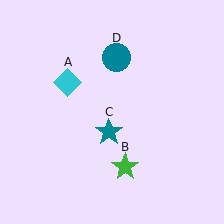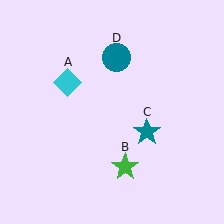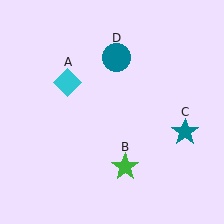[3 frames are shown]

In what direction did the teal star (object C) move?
The teal star (object C) moved right.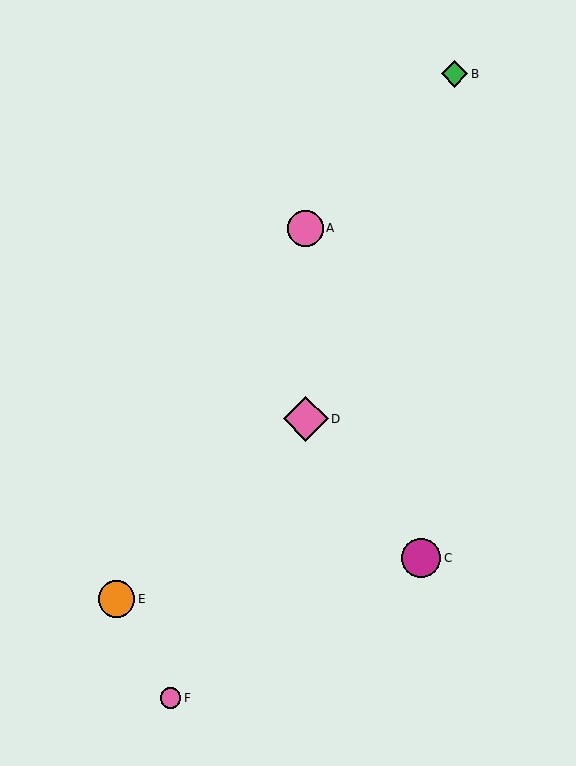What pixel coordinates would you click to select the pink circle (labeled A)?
Click at (305, 228) to select the pink circle A.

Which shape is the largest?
The pink diamond (labeled D) is the largest.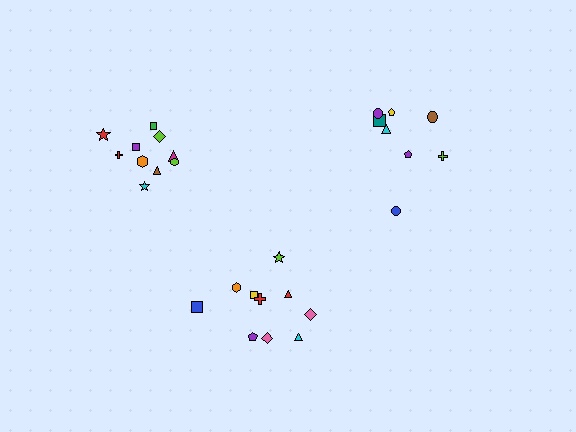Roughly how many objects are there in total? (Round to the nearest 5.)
Roughly 30 objects in total.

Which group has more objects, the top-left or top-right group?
The top-left group.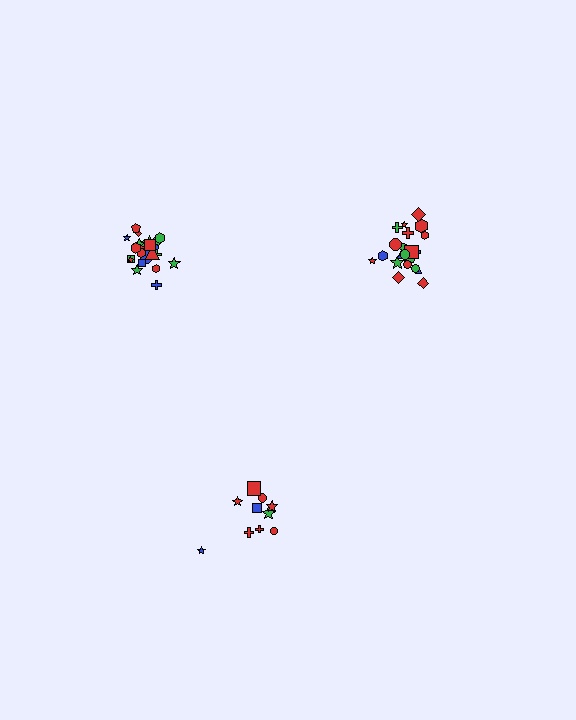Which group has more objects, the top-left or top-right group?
The top-left group.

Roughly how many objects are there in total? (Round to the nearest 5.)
Roughly 55 objects in total.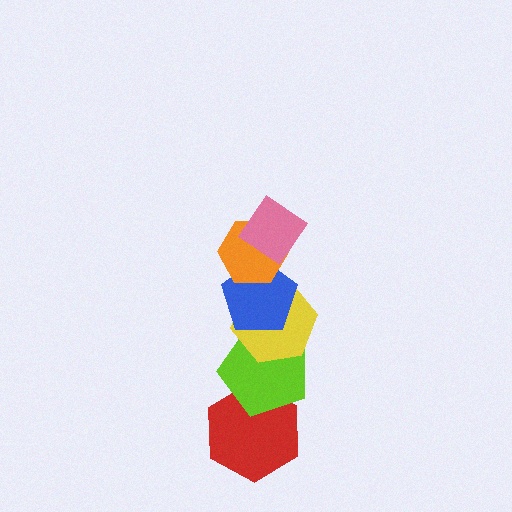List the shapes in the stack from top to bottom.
From top to bottom: the pink diamond, the orange hexagon, the blue pentagon, the yellow hexagon, the lime pentagon, the red hexagon.